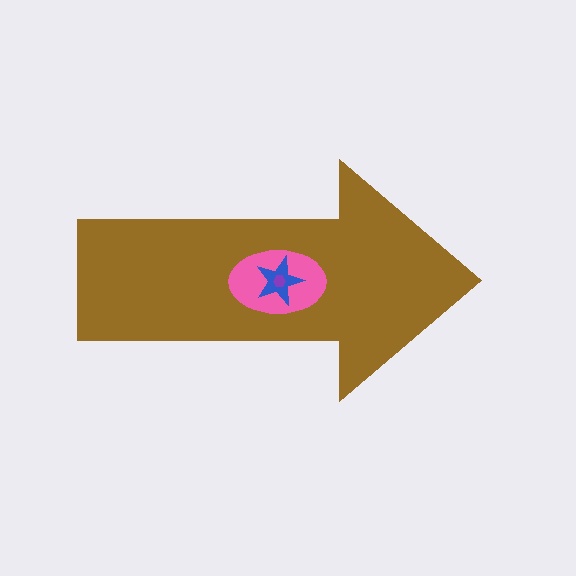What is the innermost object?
The purple hexagon.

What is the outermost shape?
The brown arrow.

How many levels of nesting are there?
4.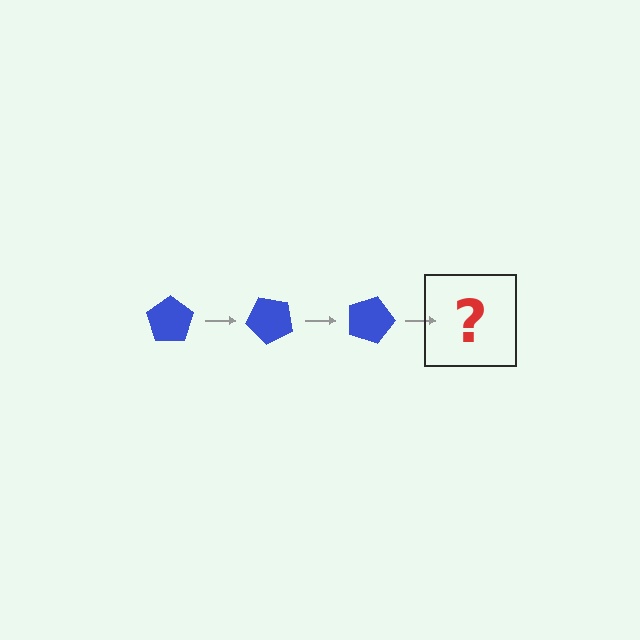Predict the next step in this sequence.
The next step is a blue pentagon rotated 135 degrees.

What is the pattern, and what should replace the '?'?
The pattern is that the pentagon rotates 45 degrees each step. The '?' should be a blue pentagon rotated 135 degrees.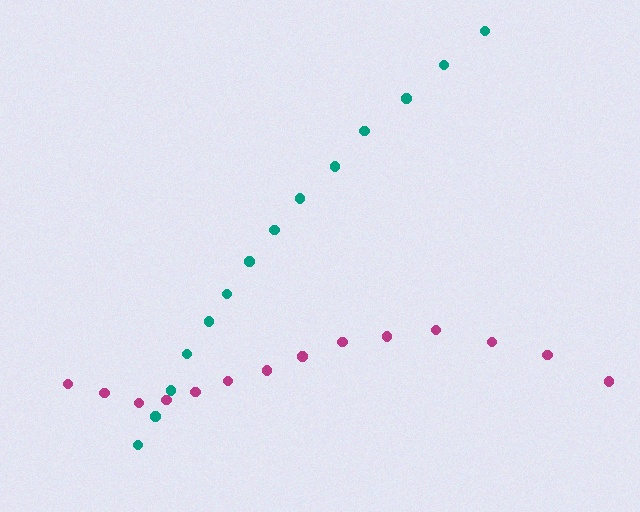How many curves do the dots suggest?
There are 2 distinct paths.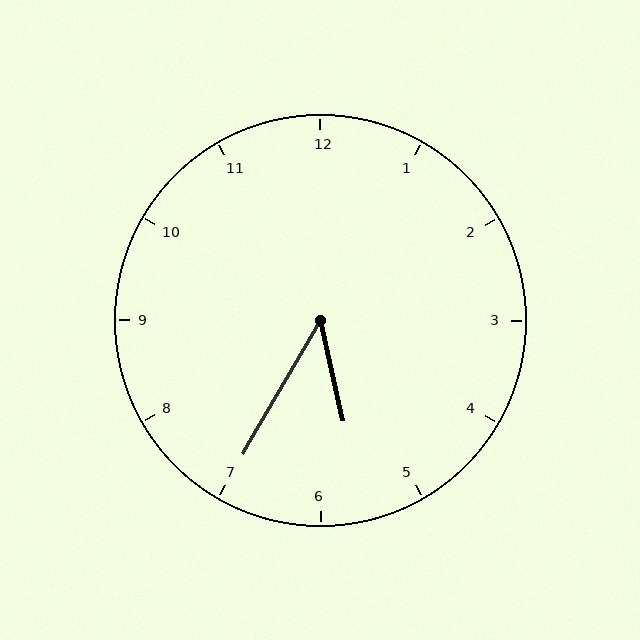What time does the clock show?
5:35.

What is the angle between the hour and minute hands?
Approximately 42 degrees.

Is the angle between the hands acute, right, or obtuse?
It is acute.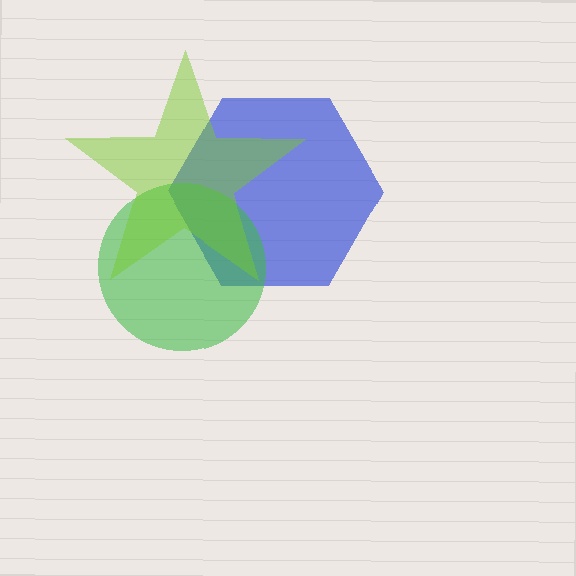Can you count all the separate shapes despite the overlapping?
Yes, there are 3 separate shapes.